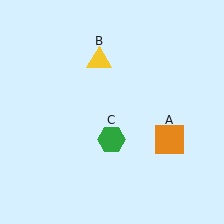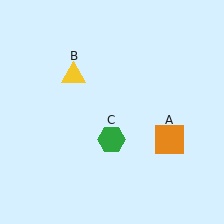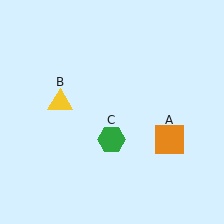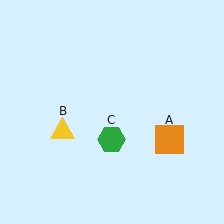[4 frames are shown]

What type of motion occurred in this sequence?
The yellow triangle (object B) rotated counterclockwise around the center of the scene.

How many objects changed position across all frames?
1 object changed position: yellow triangle (object B).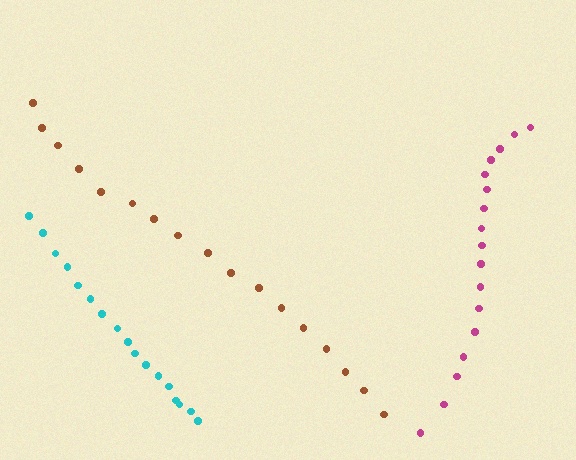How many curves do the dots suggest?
There are 3 distinct paths.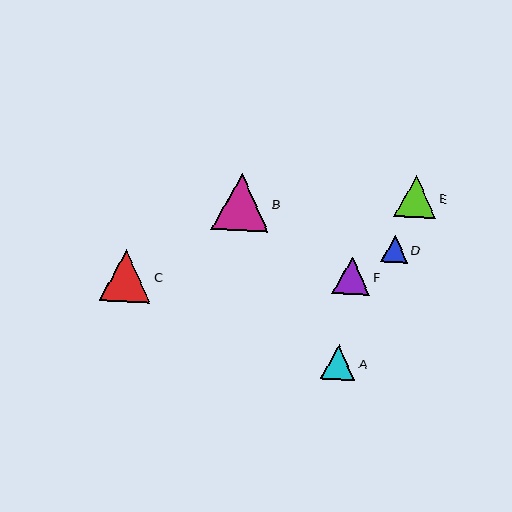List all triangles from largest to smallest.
From largest to smallest: B, C, E, F, A, D.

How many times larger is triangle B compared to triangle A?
Triangle B is approximately 1.7 times the size of triangle A.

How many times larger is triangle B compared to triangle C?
Triangle B is approximately 1.1 times the size of triangle C.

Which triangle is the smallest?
Triangle D is the smallest with a size of approximately 27 pixels.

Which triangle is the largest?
Triangle B is the largest with a size of approximately 57 pixels.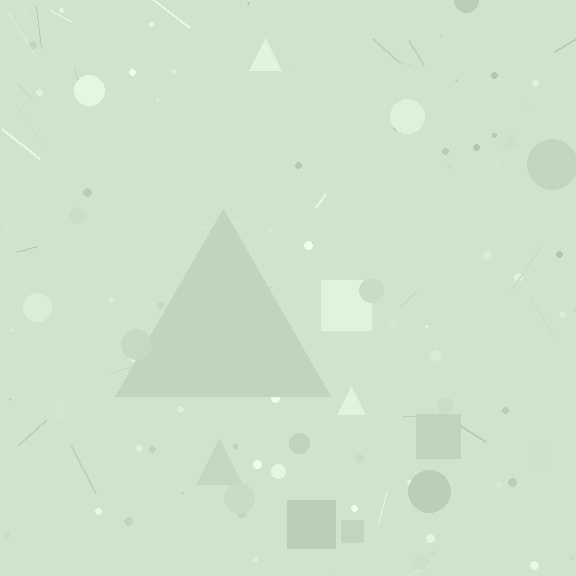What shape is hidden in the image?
A triangle is hidden in the image.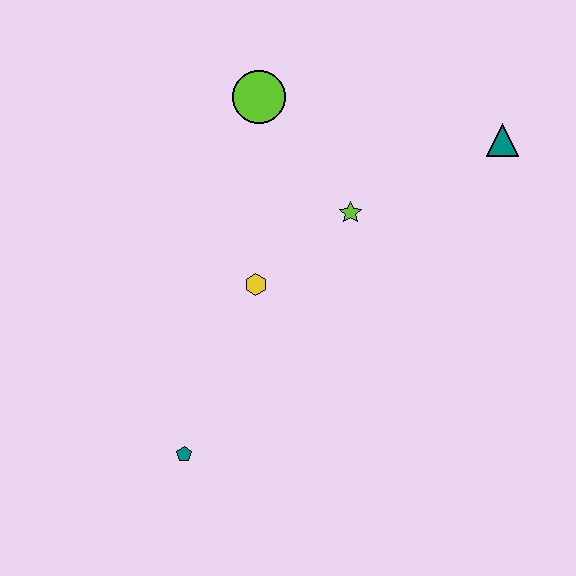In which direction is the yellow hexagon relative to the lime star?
The yellow hexagon is to the left of the lime star.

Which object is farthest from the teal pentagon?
The teal triangle is farthest from the teal pentagon.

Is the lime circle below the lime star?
No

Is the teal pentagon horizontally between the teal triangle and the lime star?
No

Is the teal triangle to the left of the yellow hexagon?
No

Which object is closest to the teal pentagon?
The yellow hexagon is closest to the teal pentagon.